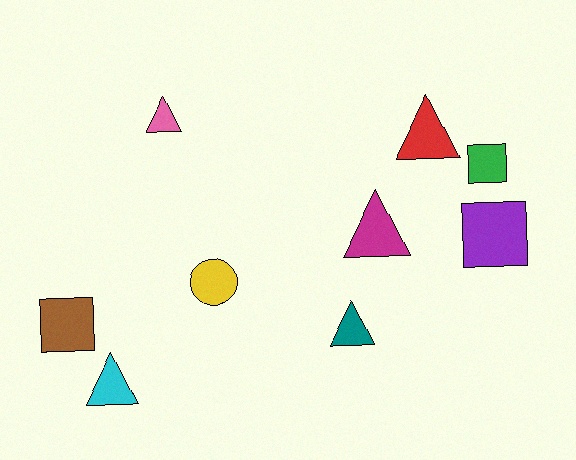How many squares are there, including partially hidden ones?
There are 3 squares.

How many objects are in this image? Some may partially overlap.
There are 9 objects.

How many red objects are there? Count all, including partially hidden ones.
There is 1 red object.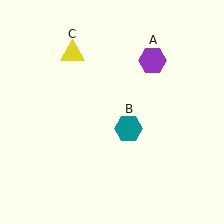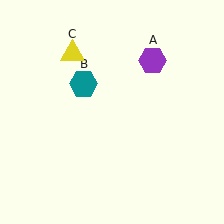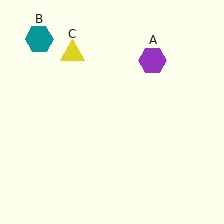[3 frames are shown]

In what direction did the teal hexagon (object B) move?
The teal hexagon (object B) moved up and to the left.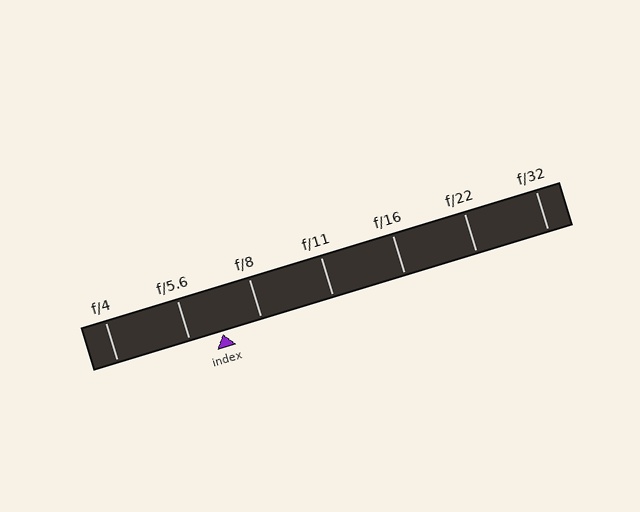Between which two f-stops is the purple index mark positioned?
The index mark is between f/5.6 and f/8.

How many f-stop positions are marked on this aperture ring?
There are 7 f-stop positions marked.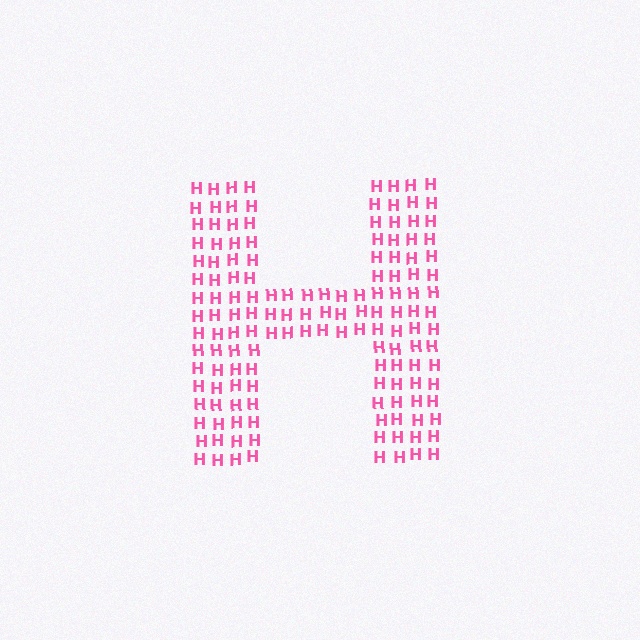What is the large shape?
The large shape is the letter H.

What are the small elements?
The small elements are letter H's.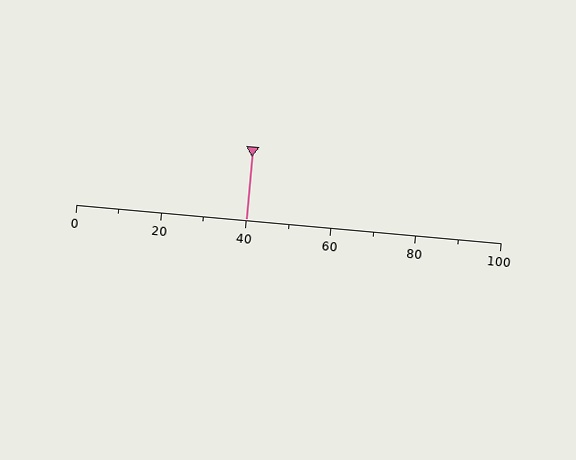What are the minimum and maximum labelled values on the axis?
The axis runs from 0 to 100.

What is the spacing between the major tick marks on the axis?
The major ticks are spaced 20 apart.